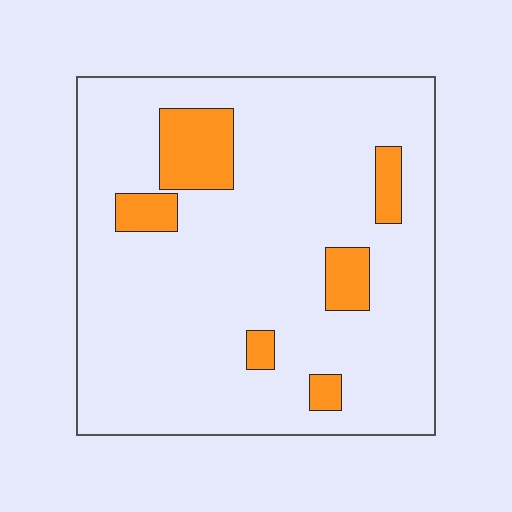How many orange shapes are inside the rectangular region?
6.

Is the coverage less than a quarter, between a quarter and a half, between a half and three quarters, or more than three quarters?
Less than a quarter.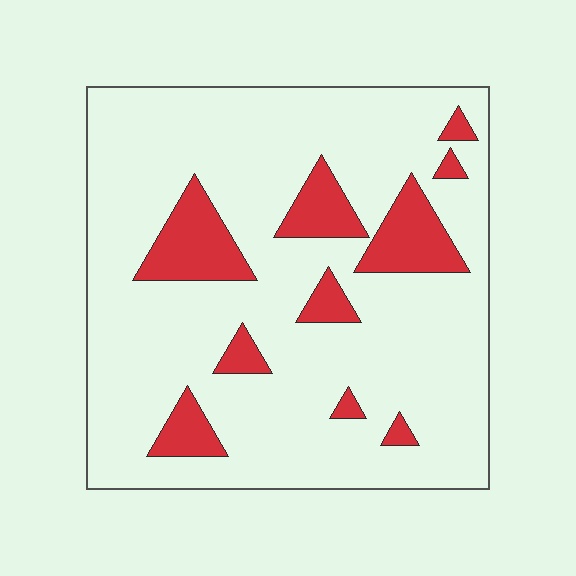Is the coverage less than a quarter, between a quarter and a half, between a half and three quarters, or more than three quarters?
Less than a quarter.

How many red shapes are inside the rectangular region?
10.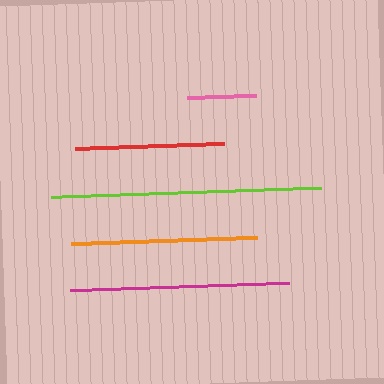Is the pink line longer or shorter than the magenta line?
The magenta line is longer than the pink line.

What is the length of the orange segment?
The orange segment is approximately 186 pixels long.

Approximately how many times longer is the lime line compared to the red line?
The lime line is approximately 1.8 times the length of the red line.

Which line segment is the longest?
The lime line is the longest at approximately 270 pixels.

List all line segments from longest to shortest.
From longest to shortest: lime, magenta, orange, red, pink.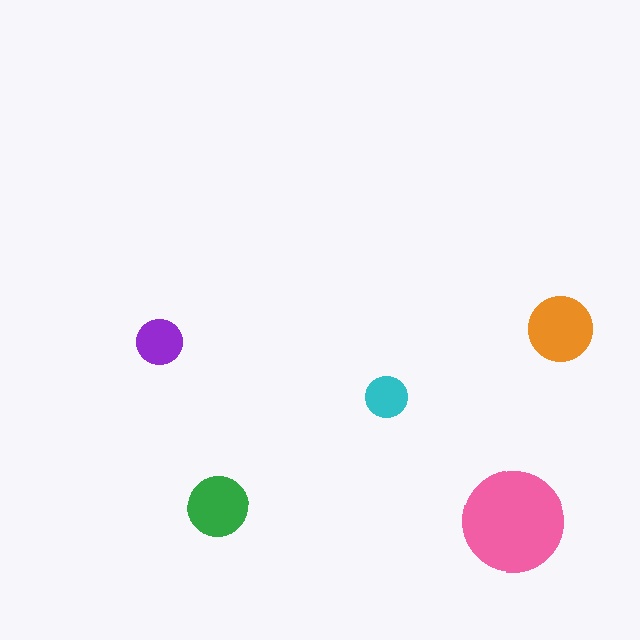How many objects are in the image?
There are 5 objects in the image.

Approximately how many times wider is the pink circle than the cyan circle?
About 2.5 times wider.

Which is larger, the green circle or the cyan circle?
The green one.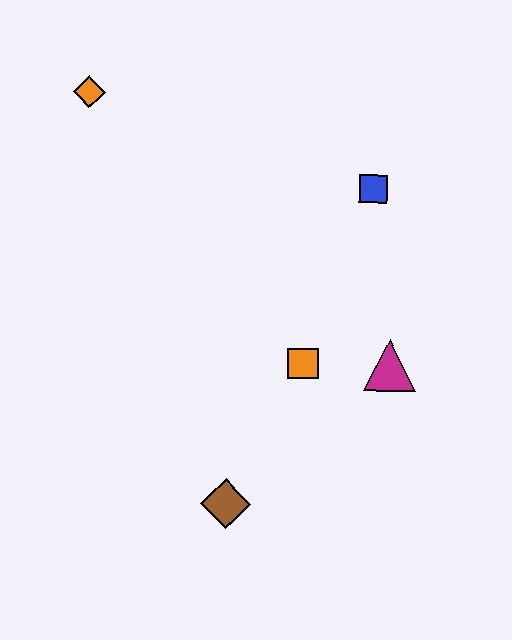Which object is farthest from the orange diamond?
The brown diamond is farthest from the orange diamond.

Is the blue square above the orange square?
Yes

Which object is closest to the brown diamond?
The orange square is closest to the brown diamond.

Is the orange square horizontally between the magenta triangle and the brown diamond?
Yes